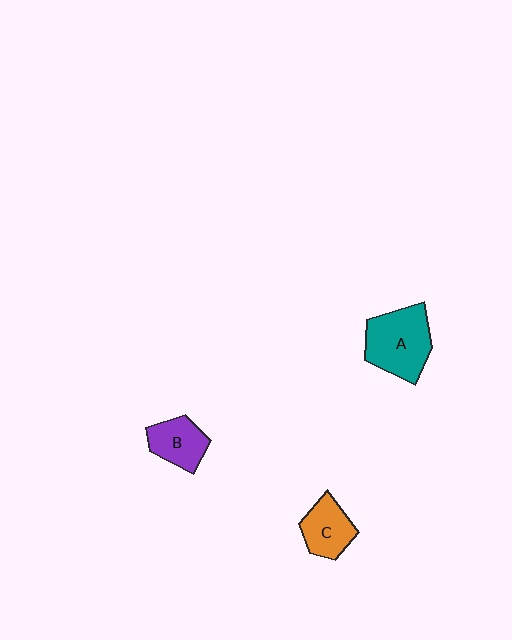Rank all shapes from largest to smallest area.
From largest to smallest: A (teal), C (orange), B (purple).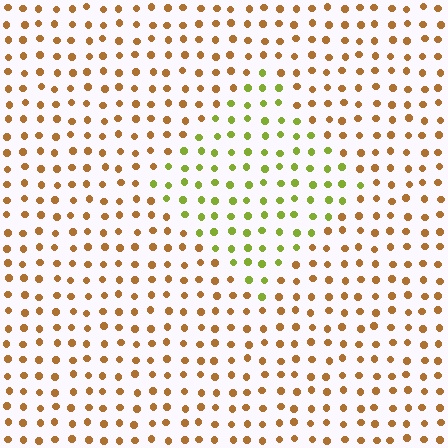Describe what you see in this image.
The image is filled with small brown elements in a uniform arrangement. A diamond-shaped region is visible where the elements are tinted to a slightly different hue, forming a subtle color boundary.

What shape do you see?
I see a diamond.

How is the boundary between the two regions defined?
The boundary is defined purely by a slight shift in hue (about 51 degrees). Spacing, size, and orientation are identical on both sides.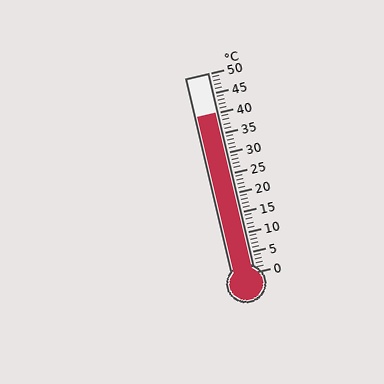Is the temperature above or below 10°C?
The temperature is above 10°C.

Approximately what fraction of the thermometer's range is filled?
The thermometer is filled to approximately 80% of its range.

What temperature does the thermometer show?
The thermometer shows approximately 40°C.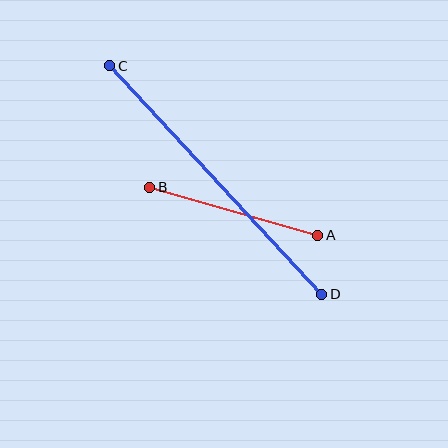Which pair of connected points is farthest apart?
Points C and D are farthest apart.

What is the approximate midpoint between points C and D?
The midpoint is at approximately (216, 180) pixels.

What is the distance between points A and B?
The distance is approximately 175 pixels.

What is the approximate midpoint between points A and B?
The midpoint is at approximately (234, 211) pixels.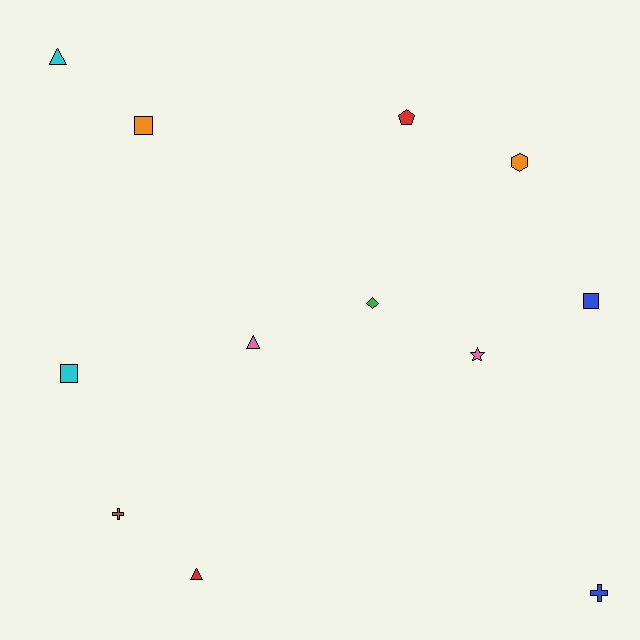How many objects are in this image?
There are 12 objects.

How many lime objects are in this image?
There are no lime objects.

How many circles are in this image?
There are no circles.